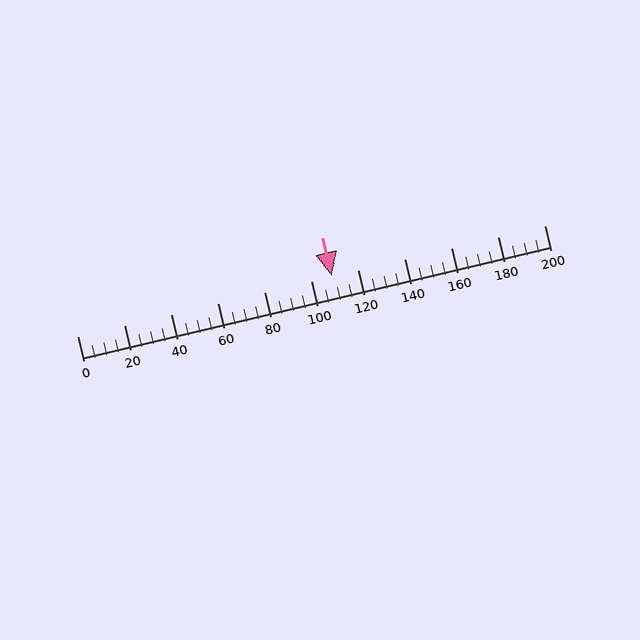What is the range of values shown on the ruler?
The ruler shows values from 0 to 200.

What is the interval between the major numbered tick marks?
The major tick marks are spaced 20 units apart.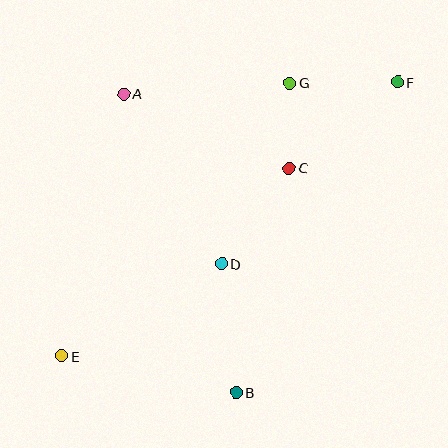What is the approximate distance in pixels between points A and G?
The distance between A and G is approximately 166 pixels.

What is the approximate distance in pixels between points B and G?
The distance between B and G is approximately 314 pixels.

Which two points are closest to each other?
Points C and G are closest to each other.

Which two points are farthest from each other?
Points E and F are farthest from each other.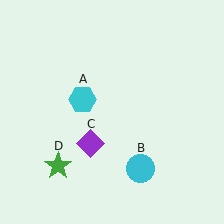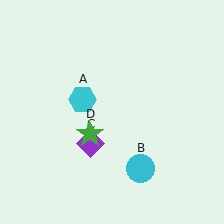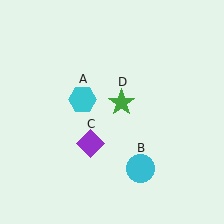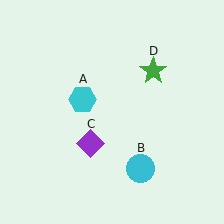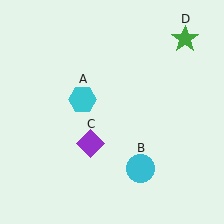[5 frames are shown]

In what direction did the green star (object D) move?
The green star (object D) moved up and to the right.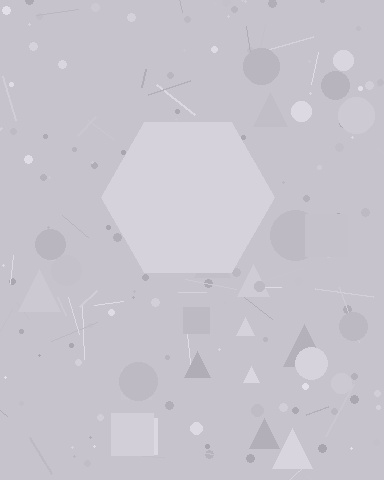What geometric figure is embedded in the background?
A hexagon is embedded in the background.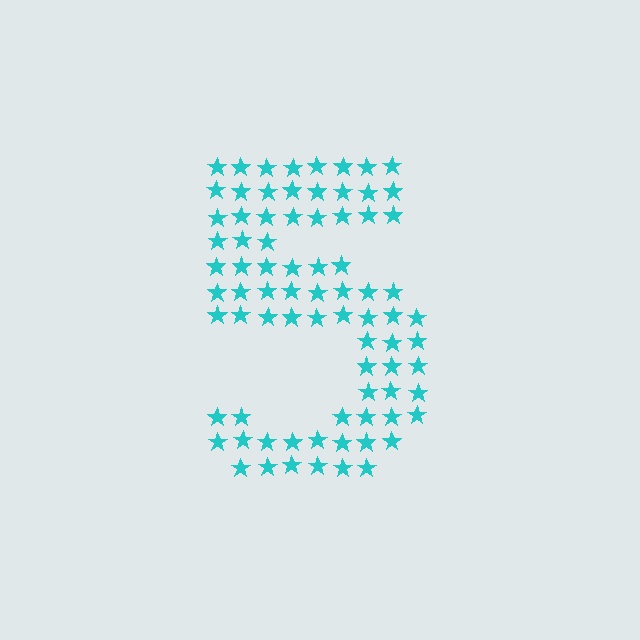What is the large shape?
The large shape is the digit 5.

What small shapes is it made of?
It is made of small stars.